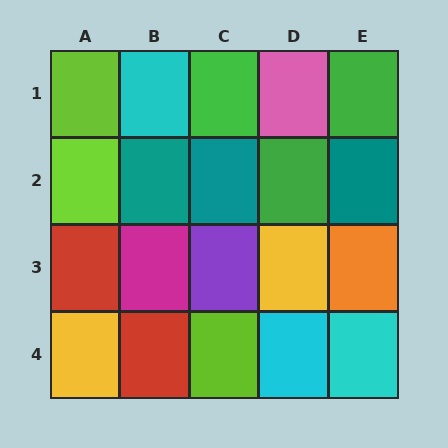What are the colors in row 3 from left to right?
Red, magenta, purple, yellow, orange.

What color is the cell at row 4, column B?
Red.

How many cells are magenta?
1 cell is magenta.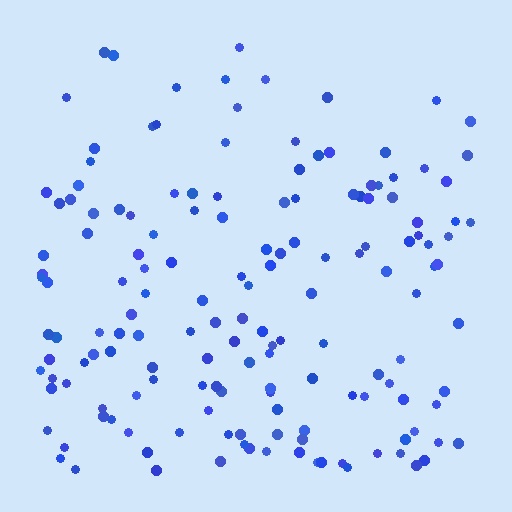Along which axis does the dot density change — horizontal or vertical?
Vertical.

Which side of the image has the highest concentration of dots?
The bottom.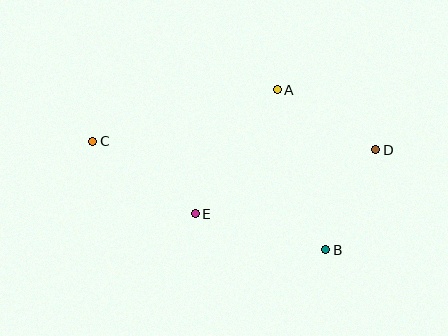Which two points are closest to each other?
Points B and D are closest to each other.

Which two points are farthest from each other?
Points C and D are farthest from each other.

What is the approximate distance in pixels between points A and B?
The distance between A and B is approximately 167 pixels.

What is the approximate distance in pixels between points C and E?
The distance between C and E is approximately 125 pixels.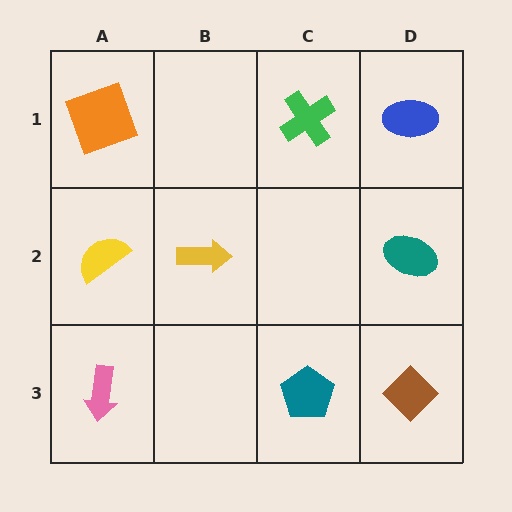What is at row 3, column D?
A brown diamond.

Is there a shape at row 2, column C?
No, that cell is empty.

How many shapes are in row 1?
3 shapes.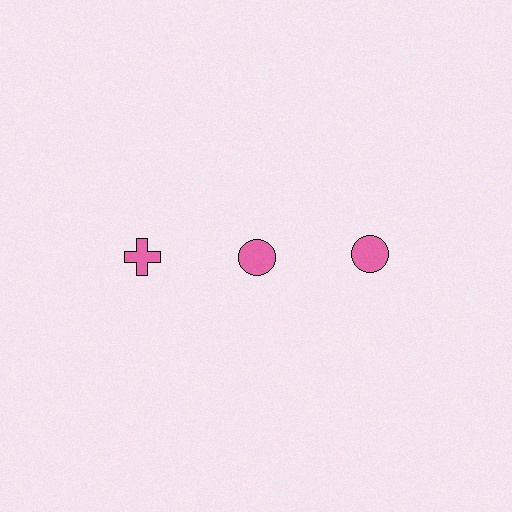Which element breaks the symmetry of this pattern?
The pink cross in the top row, leftmost column breaks the symmetry. All other shapes are pink circles.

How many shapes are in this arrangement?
There are 3 shapes arranged in a grid pattern.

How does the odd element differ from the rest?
It has a different shape: cross instead of circle.